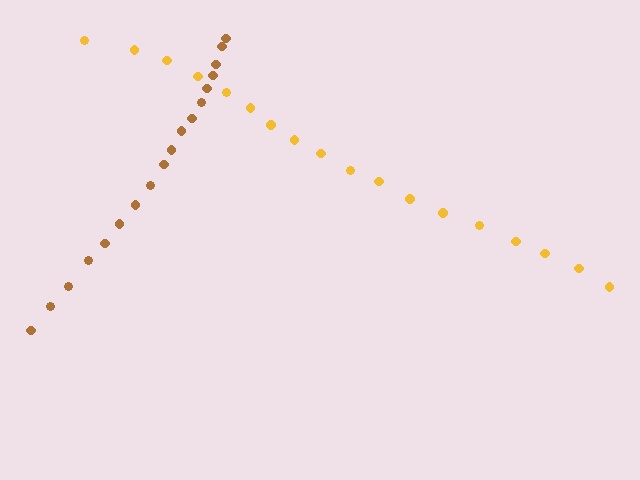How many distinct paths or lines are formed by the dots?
There are 2 distinct paths.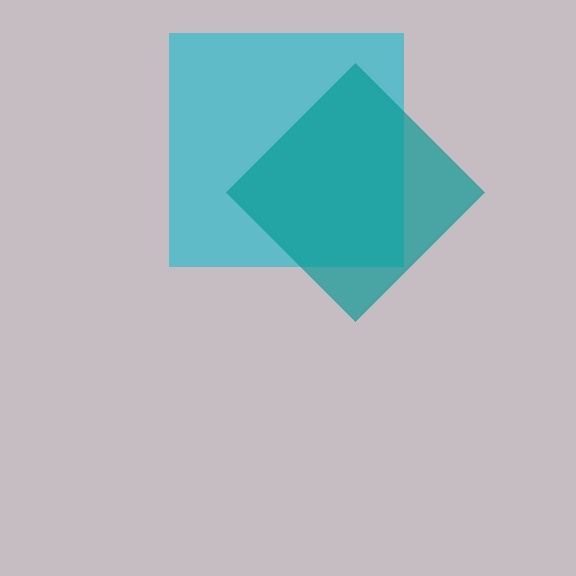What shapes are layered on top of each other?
The layered shapes are: a cyan square, a teal diamond.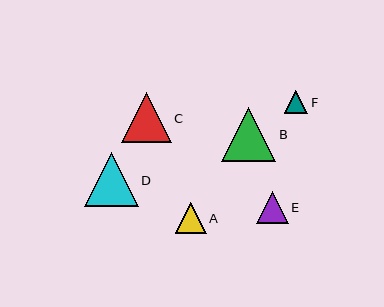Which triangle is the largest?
Triangle B is the largest with a size of approximately 54 pixels.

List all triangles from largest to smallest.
From largest to smallest: B, D, C, E, A, F.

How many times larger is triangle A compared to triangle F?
Triangle A is approximately 1.3 times the size of triangle F.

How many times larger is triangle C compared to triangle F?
Triangle C is approximately 2.1 times the size of triangle F.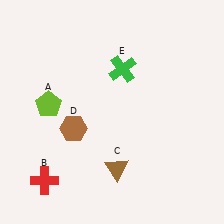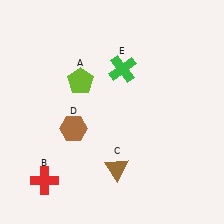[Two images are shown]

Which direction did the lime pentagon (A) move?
The lime pentagon (A) moved right.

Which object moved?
The lime pentagon (A) moved right.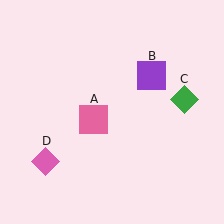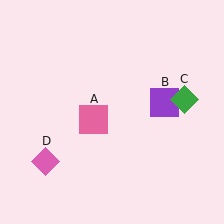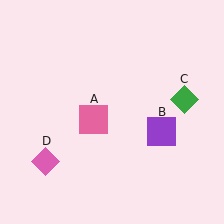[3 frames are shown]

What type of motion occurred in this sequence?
The purple square (object B) rotated clockwise around the center of the scene.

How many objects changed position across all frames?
1 object changed position: purple square (object B).